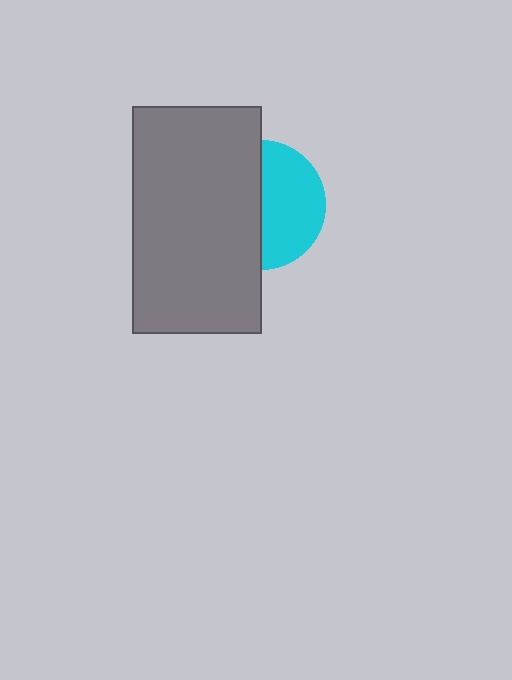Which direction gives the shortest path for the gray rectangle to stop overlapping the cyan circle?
Moving left gives the shortest separation.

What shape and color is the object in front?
The object in front is a gray rectangle.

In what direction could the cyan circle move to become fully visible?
The cyan circle could move right. That would shift it out from behind the gray rectangle entirely.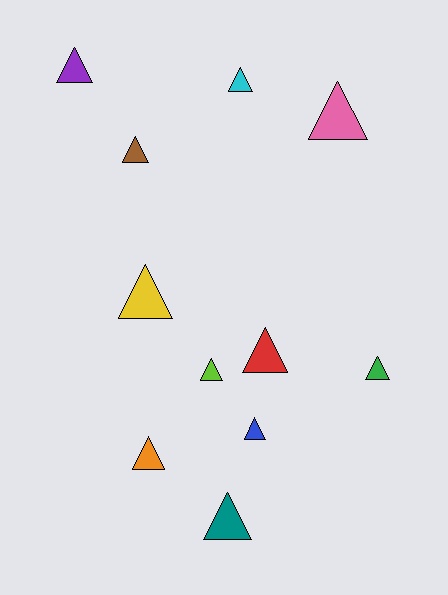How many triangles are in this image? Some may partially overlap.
There are 11 triangles.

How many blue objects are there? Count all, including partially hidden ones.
There is 1 blue object.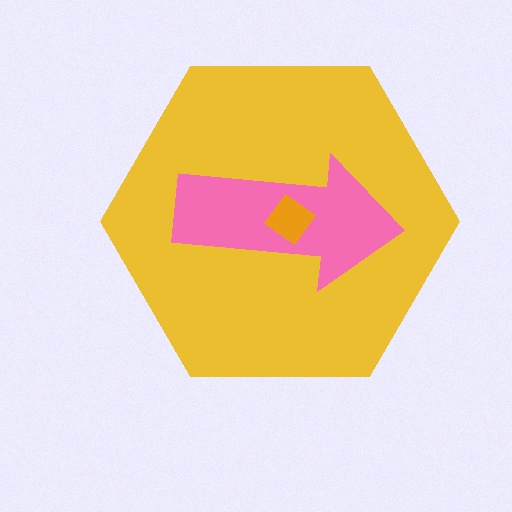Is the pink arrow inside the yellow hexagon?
Yes.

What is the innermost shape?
The orange diamond.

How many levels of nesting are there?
3.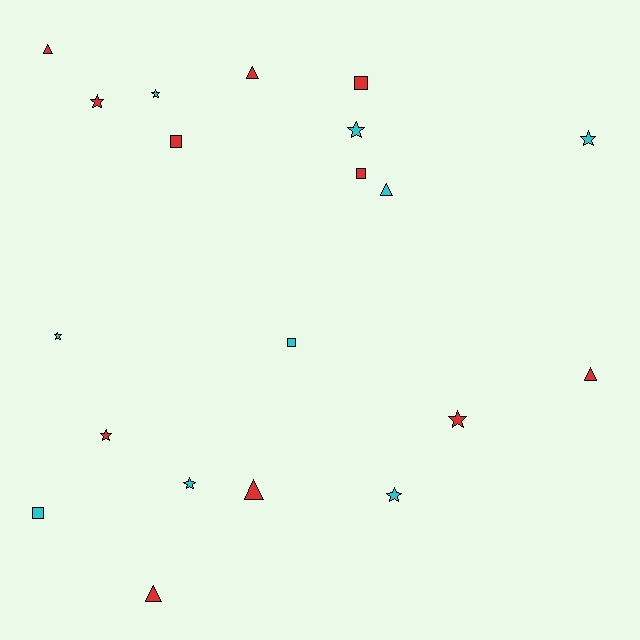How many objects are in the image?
There are 20 objects.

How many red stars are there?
There are 3 red stars.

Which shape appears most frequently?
Star, with 9 objects.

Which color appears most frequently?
Red, with 11 objects.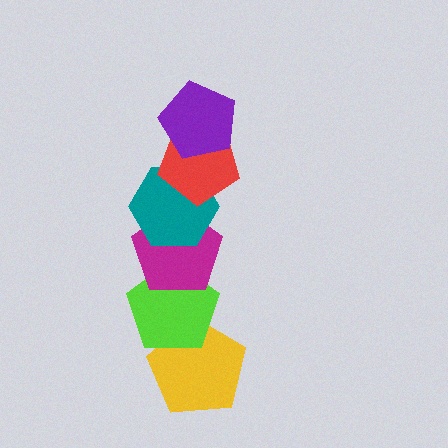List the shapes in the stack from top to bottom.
From top to bottom: the purple pentagon, the red pentagon, the teal hexagon, the magenta pentagon, the lime pentagon, the yellow pentagon.